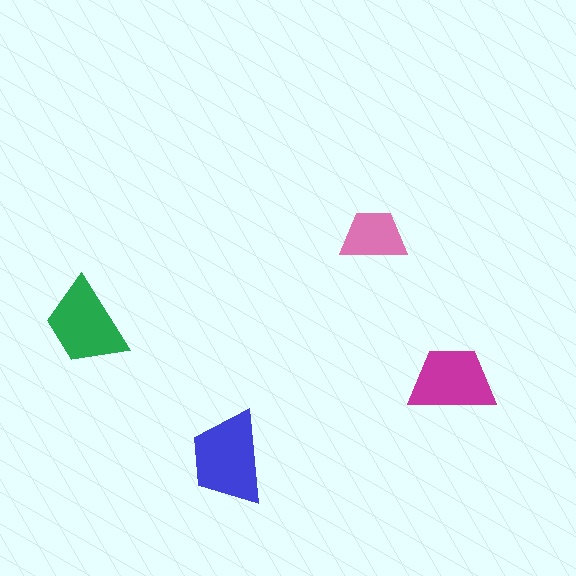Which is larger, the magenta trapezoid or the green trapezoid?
The green one.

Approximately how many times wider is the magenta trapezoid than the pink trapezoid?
About 1.5 times wider.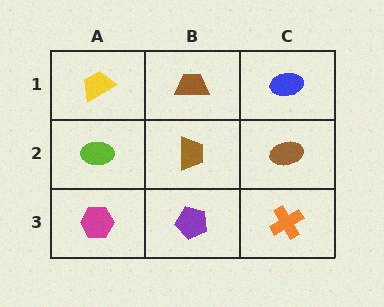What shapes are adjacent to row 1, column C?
A brown ellipse (row 2, column C), a brown trapezoid (row 1, column B).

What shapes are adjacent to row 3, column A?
A lime ellipse (row 2, column A), a purple pentagon (row 3, column B).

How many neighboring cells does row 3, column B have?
3.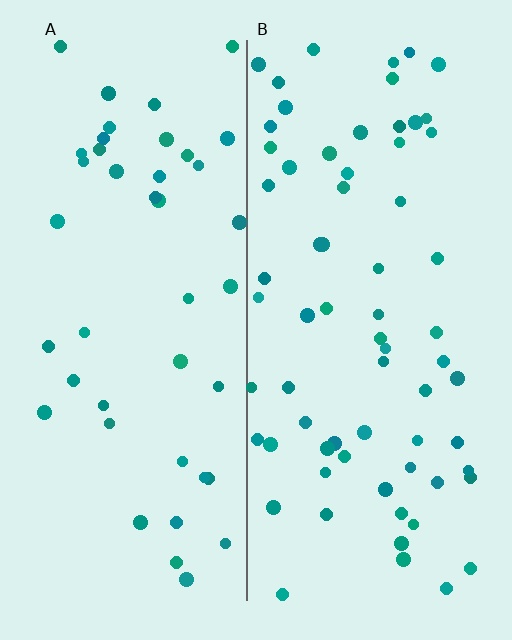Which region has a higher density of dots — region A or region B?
B (the right).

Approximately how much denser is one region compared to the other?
Approximately 1.6× — region B over region A.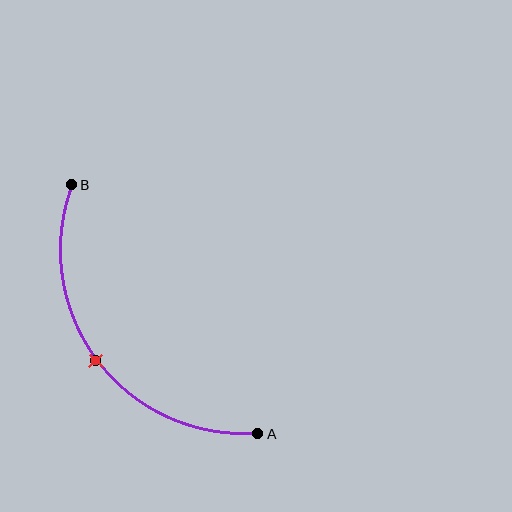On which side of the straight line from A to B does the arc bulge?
The arc bulges below and to the left of the straight line connecting A and B.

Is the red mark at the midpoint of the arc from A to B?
Yes. The red mark lies on the arc at equal arc-length from both A and B — it is the arc midpoint.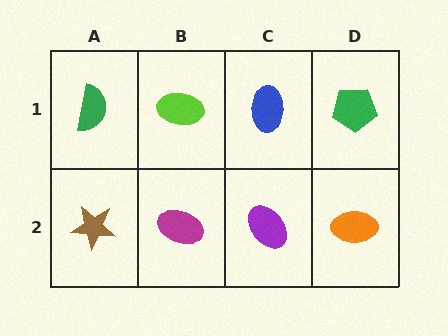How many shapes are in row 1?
4 shapes.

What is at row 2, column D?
An orange ellipse.